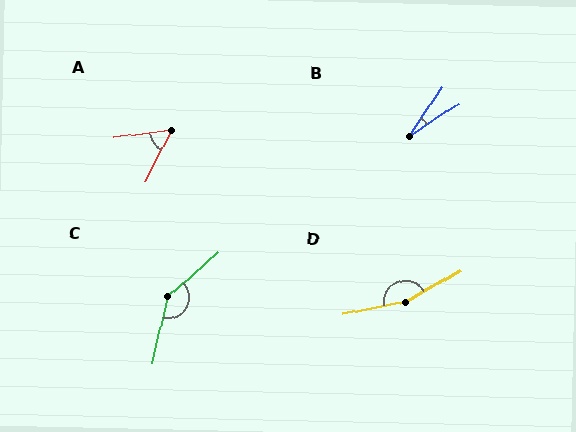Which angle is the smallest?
B, at approximately 22 degrees.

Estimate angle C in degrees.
Approximately 144 degrees.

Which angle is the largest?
D, at approximately 162 degrees.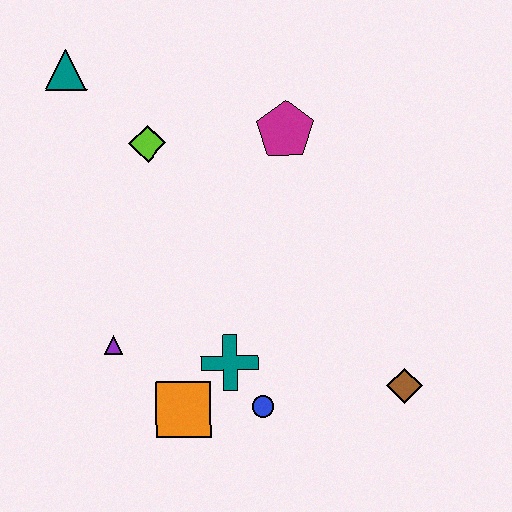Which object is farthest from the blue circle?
The teal triangle is farthest from the blue circle.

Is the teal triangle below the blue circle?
No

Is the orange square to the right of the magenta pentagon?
No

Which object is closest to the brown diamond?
The blue circle is closest to the brown diamond.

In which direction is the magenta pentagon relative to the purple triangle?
The magenta pentagon is above the purple triangle.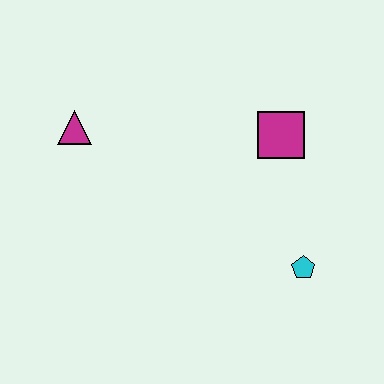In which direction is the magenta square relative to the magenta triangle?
The magenta square is to the right of the magenta triangle.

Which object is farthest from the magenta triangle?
The cyan pentagon is farthest from the magenta triangle.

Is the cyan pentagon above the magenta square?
No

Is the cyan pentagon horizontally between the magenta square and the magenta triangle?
No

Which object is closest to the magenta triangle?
The magenta square is closest to the magenta triangle.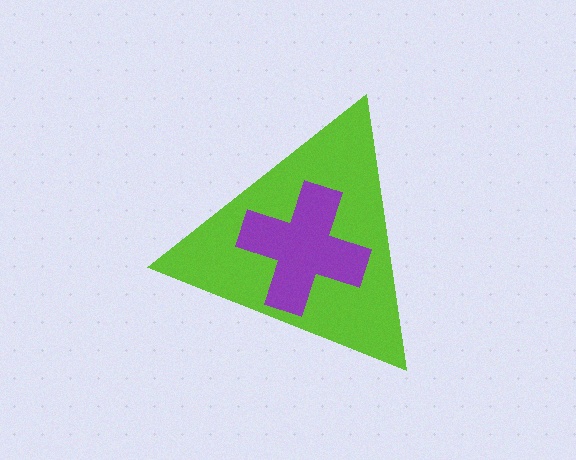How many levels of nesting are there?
2.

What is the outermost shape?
The lime triangle.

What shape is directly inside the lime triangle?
The purple cross.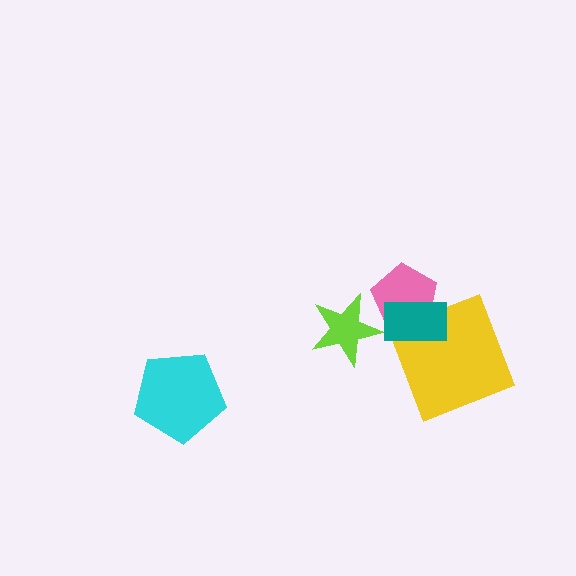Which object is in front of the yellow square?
The teal rectangle is in front of the yellow square.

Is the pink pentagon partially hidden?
Yes, it is partially covered by another shape.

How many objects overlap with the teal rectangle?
2 objects overlap with the teal rectangle.